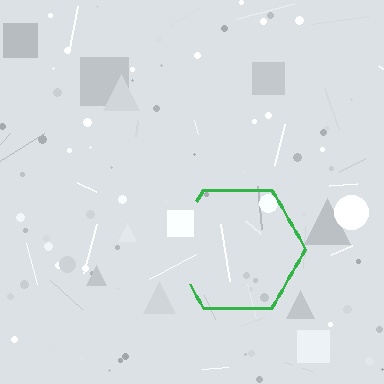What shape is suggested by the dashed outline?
The dashed outline suggests a hexagon.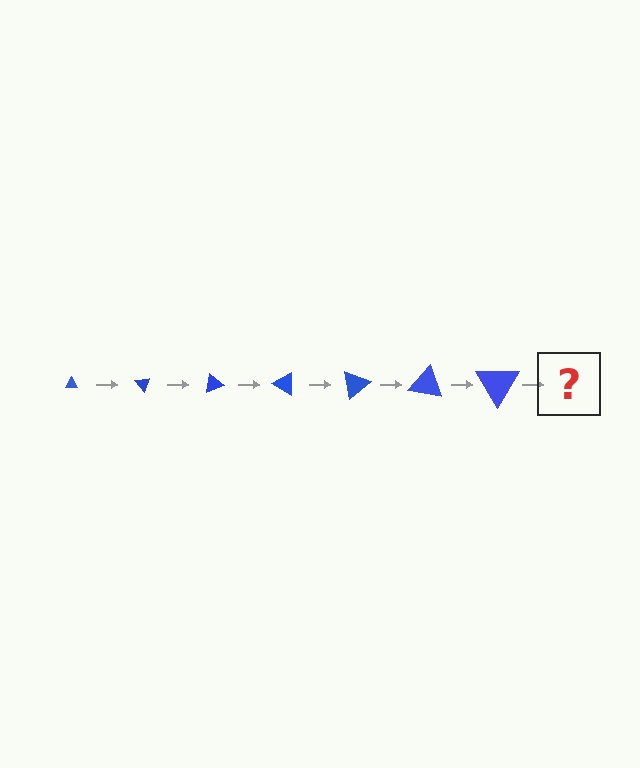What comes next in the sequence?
The next element should be a triangle, larger than the previous one and rotated 350 degrees from the start.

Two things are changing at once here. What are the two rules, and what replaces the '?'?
The two rules are that the triangle grows larger each step and it rotates 50 degrees each step. The '?' should be a triangle, larger than the previous one and rotated 350 degrees from the start.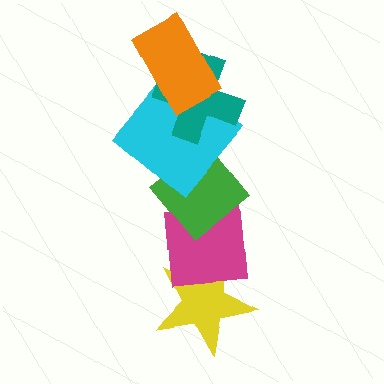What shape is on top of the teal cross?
The orange rectangle is on top of the teal cross.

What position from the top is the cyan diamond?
The cyan diamond is 3rd from the top.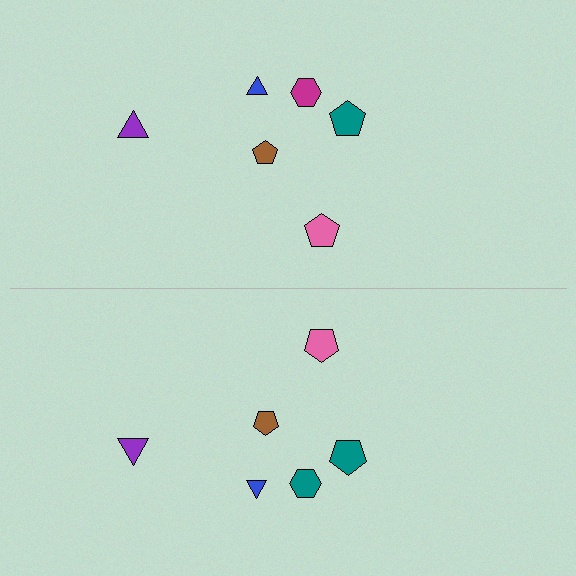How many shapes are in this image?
There are 12 shapes in this image.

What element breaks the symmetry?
The teal hexagon on the bottom side breaks the symmetry — its mirror counterpart is magenta.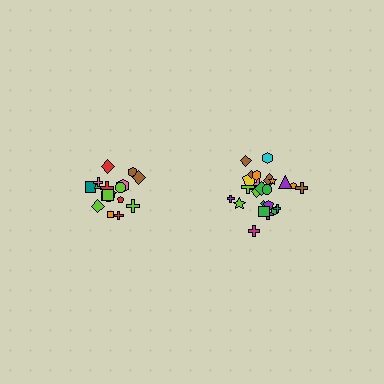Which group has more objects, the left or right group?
The right group.